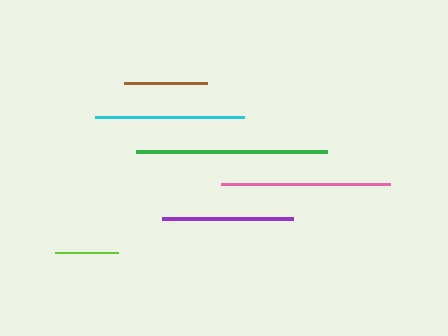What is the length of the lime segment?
The lime segment is approximately 63 pixels long.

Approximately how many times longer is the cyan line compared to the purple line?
The cyan line is approximately 1.1 times the length of the purple line.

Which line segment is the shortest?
The lime line is the shortest at approximately 63 pixels.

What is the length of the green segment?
The green segment is approximately 191 pixels long.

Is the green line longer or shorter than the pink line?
The green line is longer than the pink line.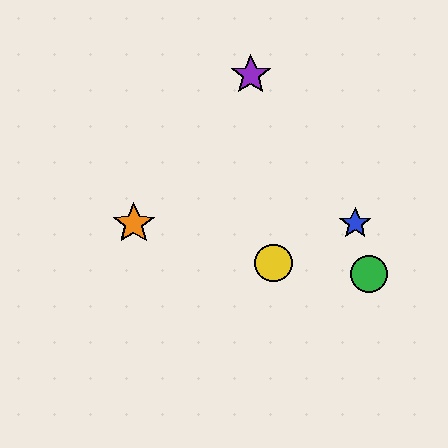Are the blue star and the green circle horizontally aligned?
No, the blue star is at y≈224 and the green circle is at y≈274.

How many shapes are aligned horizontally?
3 shapes (the red star, the blue star, the orange star) are aligned horizontally.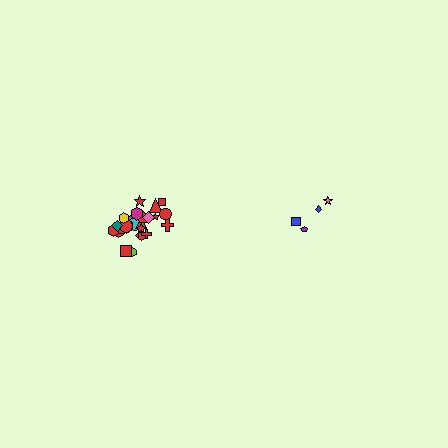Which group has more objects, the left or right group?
The left group.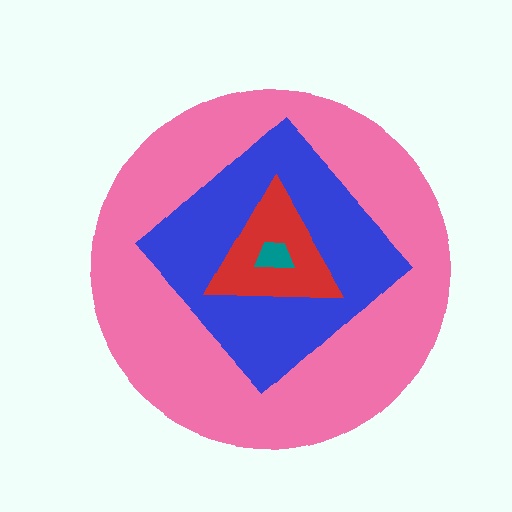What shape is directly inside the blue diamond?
The red triangle.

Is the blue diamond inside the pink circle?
Yes.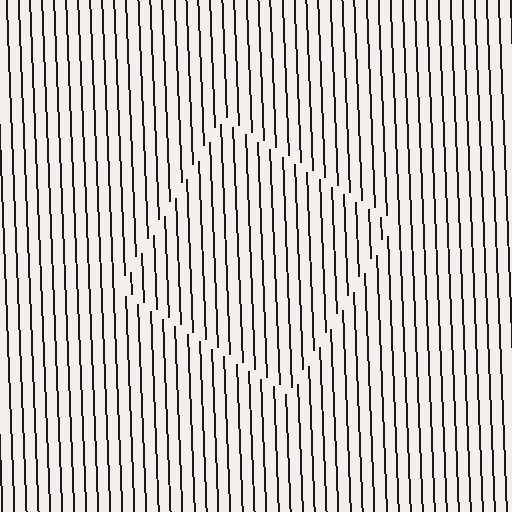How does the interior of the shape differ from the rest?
The interior of the shape contains the same grating, shifted by half a period — the contour is defined by the phase discontinuity where line-ends from the inner and outer gratings abut.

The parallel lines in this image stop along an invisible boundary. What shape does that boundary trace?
An illusory square. The interior of the shape contains the same grating, shifted by half a period — the contour is defined by the phase discontinuity where line-ends from the inner and outer gratings abut.